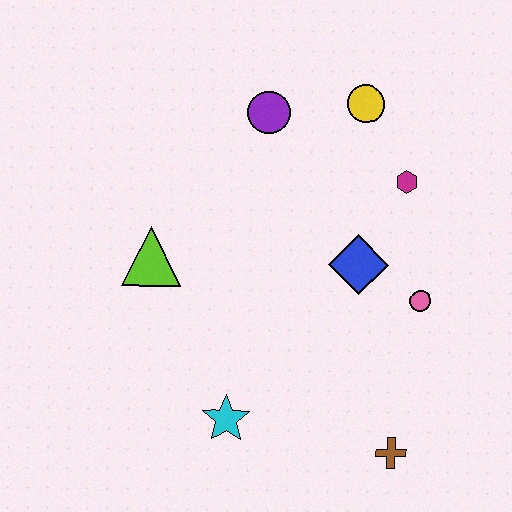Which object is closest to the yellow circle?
The magenta hexagon is closest to the yellow circle.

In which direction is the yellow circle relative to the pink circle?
The yellow circle is above the pink circle.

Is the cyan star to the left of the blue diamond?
Yes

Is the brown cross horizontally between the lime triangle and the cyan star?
No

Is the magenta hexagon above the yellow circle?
No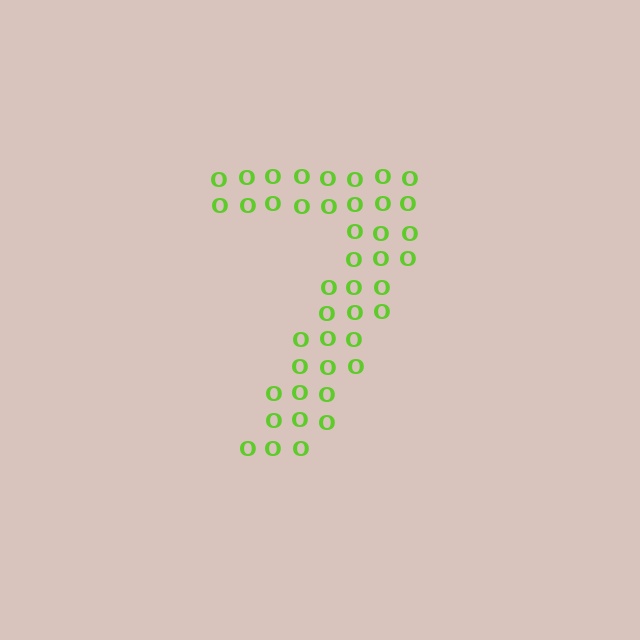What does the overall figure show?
The overall figure shows the digit 7.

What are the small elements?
The small elements are letter O's.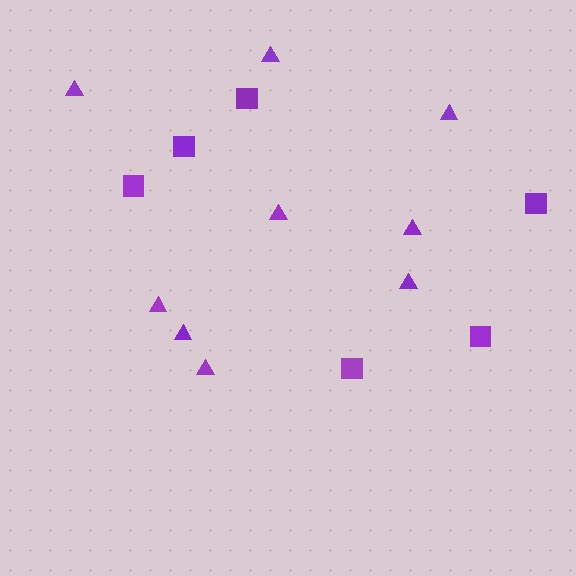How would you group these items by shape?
There are 2 groups: one group of squares (6) and one group of triangles (9).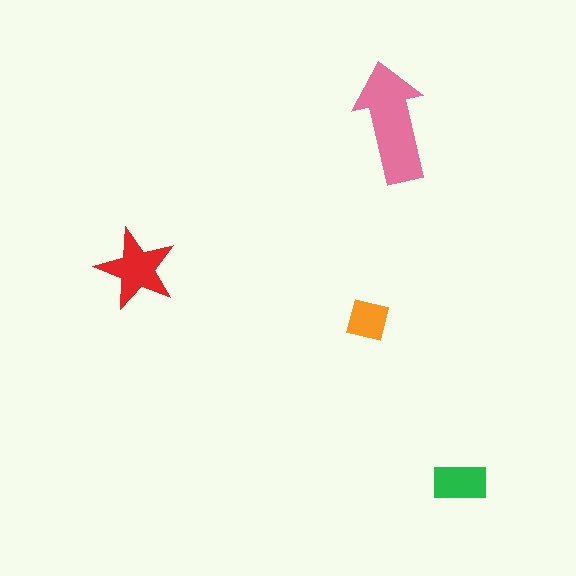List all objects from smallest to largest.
The orange square, the green rectangle, the red star, the pink arrow.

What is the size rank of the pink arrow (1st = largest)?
1st.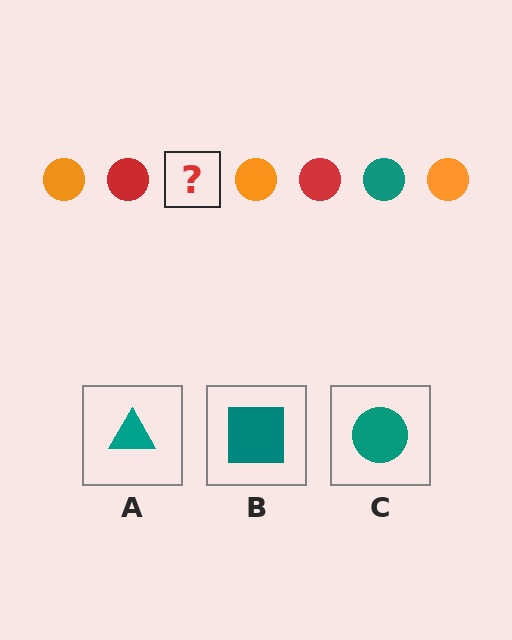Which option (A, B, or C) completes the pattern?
C.